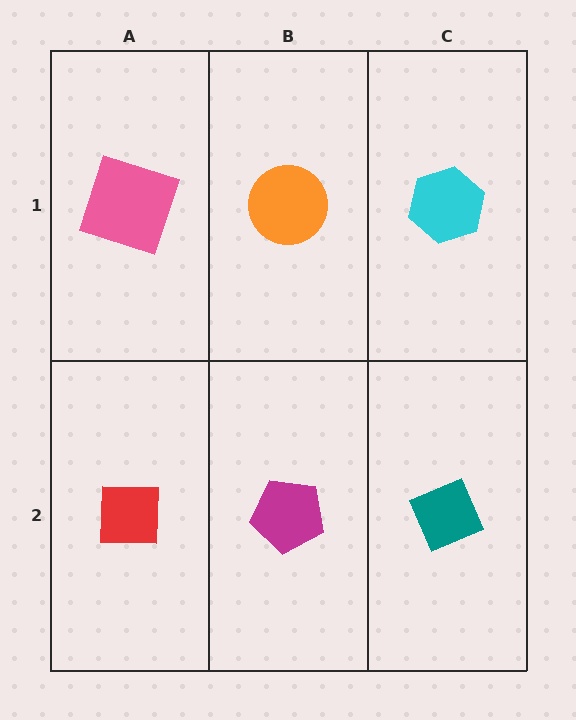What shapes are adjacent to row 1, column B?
A magenta pentagon (row 2, column B), a pink square (row 1, column A), a cyan hexagon (row 1, column C).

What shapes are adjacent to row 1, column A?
A red square (row 2, column A), an orange circle (row 1, column B).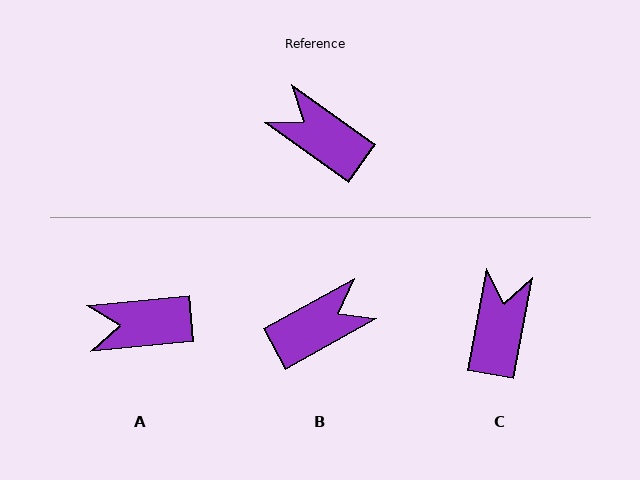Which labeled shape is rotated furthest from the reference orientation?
B, about 115 degrees away.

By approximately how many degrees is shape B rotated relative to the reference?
Approximately 115 degrees clockwise.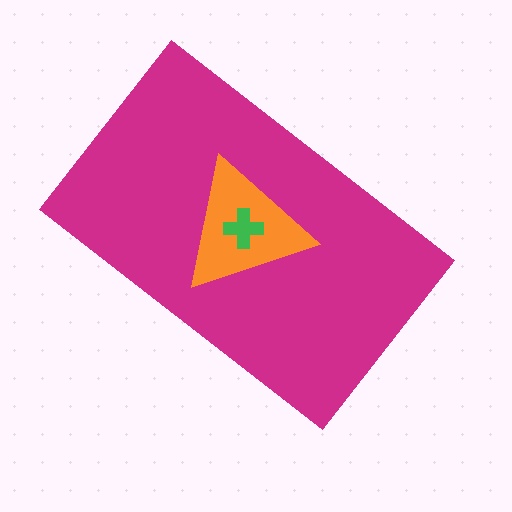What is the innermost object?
The green cross.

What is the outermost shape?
The magenta rectangle.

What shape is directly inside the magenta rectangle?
The orange triangle.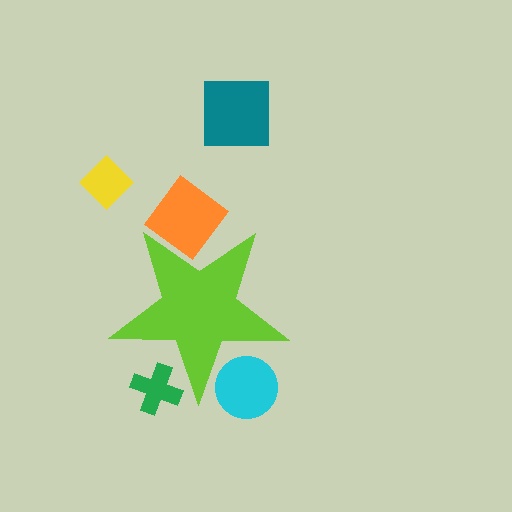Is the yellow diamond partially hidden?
No, the yellow diamond is fully visible.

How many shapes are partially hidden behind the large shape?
3 shapes are partially hidden.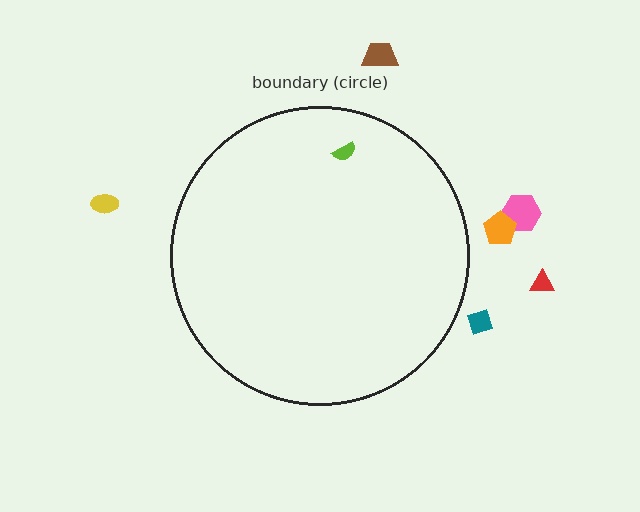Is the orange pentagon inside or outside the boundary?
Outside.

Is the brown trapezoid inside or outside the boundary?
Outside.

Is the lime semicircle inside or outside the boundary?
Inside.